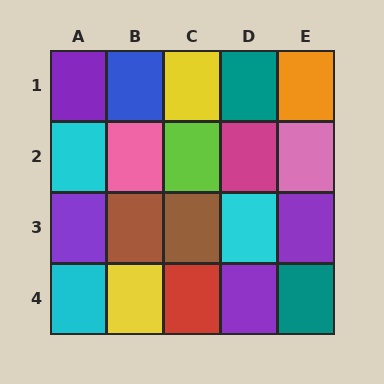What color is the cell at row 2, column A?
Cyan.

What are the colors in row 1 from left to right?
Purple, blue, yellow, teal, orange.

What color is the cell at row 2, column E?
Pink.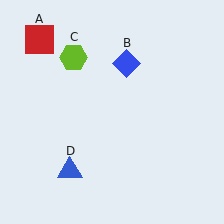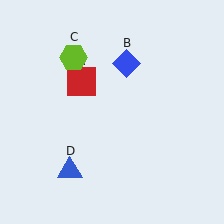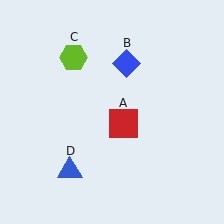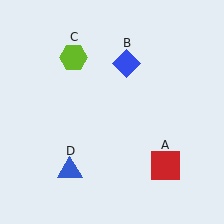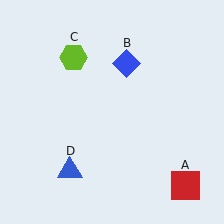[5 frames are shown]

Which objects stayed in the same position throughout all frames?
Blue diamond (object B) and lime hexagon (object C) and blue triangle (object D) remained stationary.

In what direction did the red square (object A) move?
The red square (object A) moved down and to the right.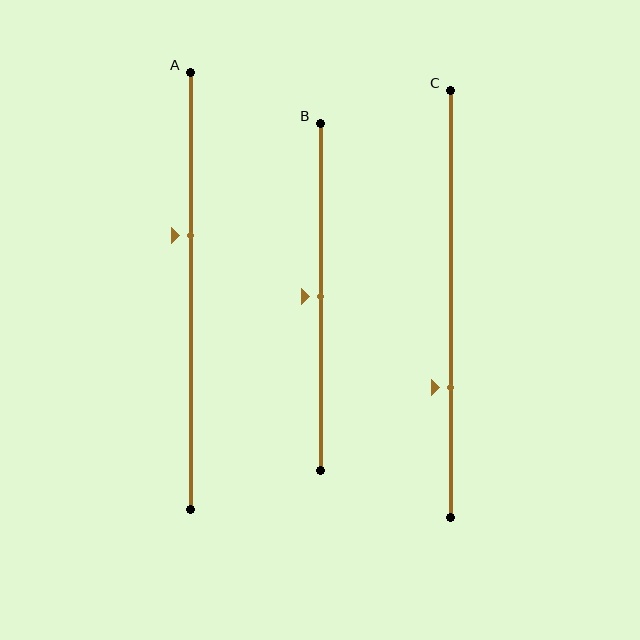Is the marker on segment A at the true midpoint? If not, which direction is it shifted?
No, the marker on segment A is shifted upward by about 13% of the segment length.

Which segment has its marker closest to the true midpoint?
Segment B has its marker closest to the true midpoint.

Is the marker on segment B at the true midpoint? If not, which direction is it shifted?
Yes, the marker on segment B is at the true midpoint.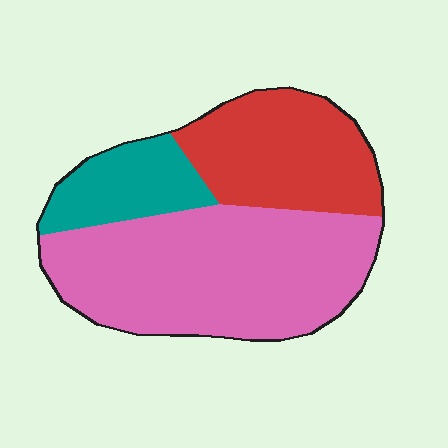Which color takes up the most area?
Pink, at roughly 55%.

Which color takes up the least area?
Teal, at roughly 15%.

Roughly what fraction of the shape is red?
Red takes up between a quarter and a half of the shape.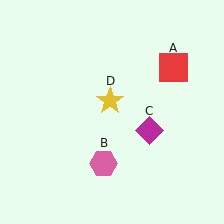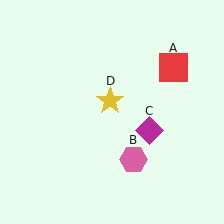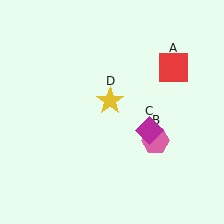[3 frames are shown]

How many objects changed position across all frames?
1 object changed position: pink hexagon (object B).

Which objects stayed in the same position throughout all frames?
Red square (object A) and magenta diamond (object C) and yellow star (object D) remained stationary.